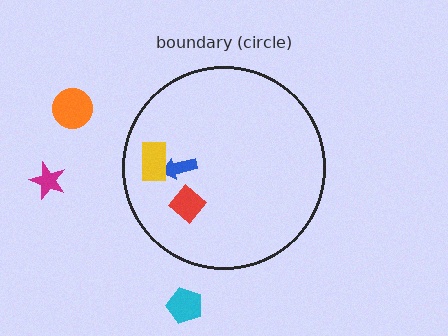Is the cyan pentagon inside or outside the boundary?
Outside.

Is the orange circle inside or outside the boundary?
Outside.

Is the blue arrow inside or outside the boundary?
Inside.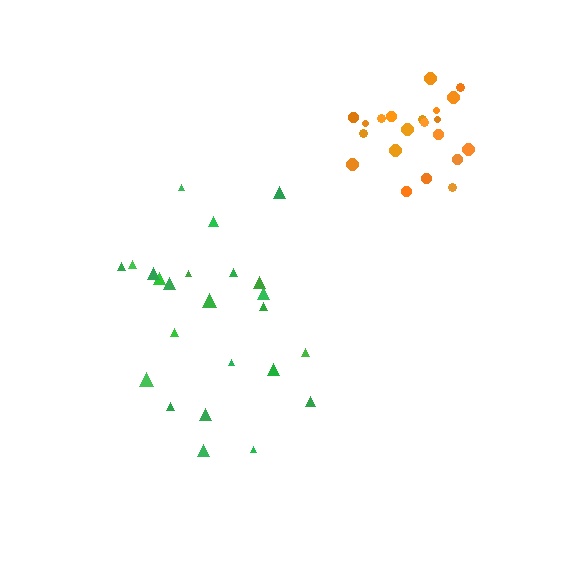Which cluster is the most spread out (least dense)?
Green.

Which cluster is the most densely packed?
Orange.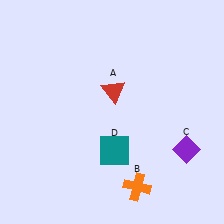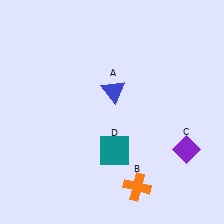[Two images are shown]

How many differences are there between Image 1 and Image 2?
There is 1 difference between the two images.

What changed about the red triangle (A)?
In Image 1, A is red. In Image 2, it changed to blue.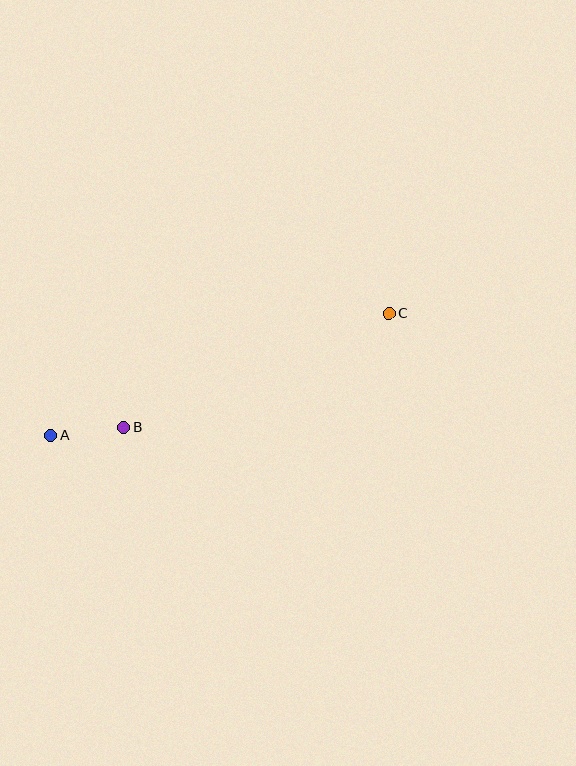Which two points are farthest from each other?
Points A and C are farthest from each other.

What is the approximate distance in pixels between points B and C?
The distance between B and C is approximately 289 pixels.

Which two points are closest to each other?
Points A and B are closest to each other.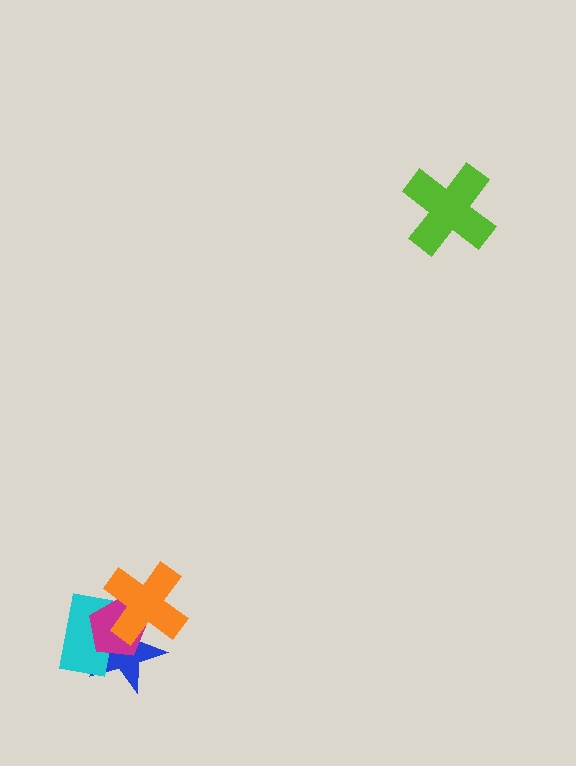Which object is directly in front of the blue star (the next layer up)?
The cyan rectangle is directly in front of the blue star.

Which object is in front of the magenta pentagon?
The orange cross is in front of the magenta pentagon.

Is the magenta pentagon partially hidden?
Yes, it is partially covered by another shape.